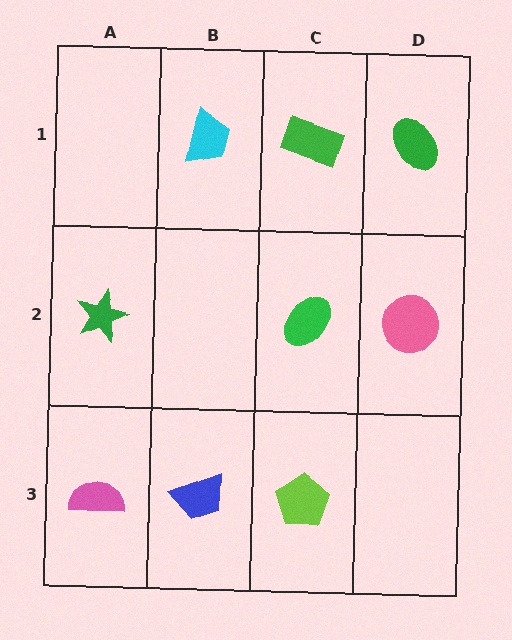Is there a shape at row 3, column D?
No, that cell is empty.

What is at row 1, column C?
A green rectangle.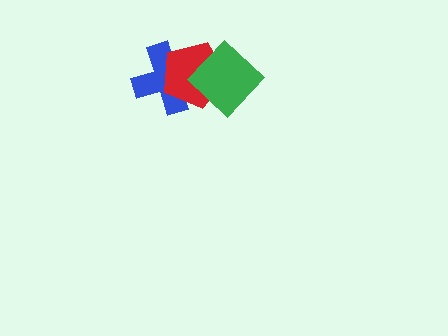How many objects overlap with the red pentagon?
2 objects overlap with the red pentagon.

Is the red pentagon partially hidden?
Yes, it is partially covered by another shape.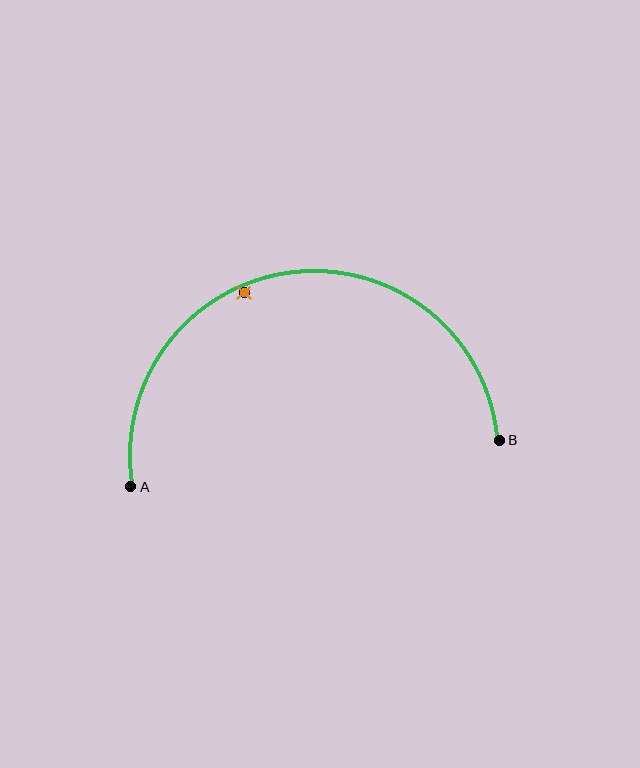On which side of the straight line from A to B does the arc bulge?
The arc bulges above the straight line connecting A and B.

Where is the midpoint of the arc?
The arc midpoint is the point on the curve farthest from the straight line joining A and B. It sits above that line.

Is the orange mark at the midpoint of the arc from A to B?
No — the orange mark does not lie on the arc at all. It sits slightly inside the curve.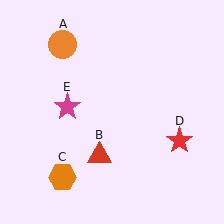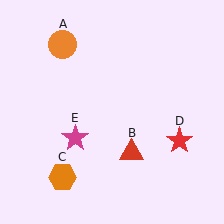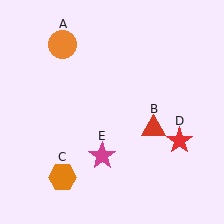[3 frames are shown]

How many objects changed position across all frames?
2 objects changed position: red triangle (object B), magenta star (object E).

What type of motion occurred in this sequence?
The red triangle (object B), magenta star (object E) rotated counterclockwise around the center of the scene.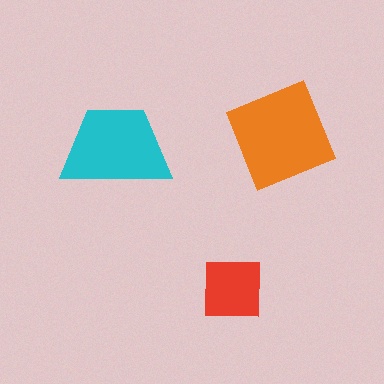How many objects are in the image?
There are 3 objects in the image.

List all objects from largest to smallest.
The orange diamond, the cyan trapezoid, the red square.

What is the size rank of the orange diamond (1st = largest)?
1st.